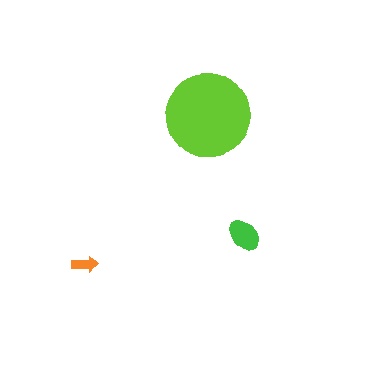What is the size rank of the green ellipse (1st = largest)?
2nd.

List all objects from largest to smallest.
The lime circle, the green ellipse, the orange arrow.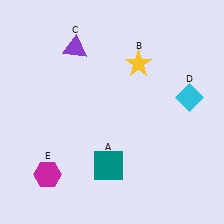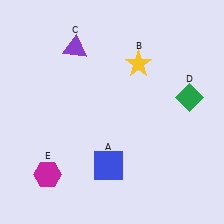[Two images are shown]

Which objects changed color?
A changed from teal to blue. D changed from cyan to green.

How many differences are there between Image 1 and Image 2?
There are 2 differences between the two images.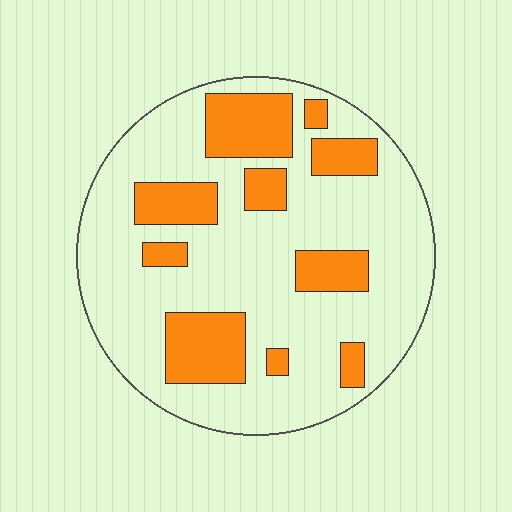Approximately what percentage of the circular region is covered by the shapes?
Approximately 25%.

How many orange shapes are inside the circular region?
10.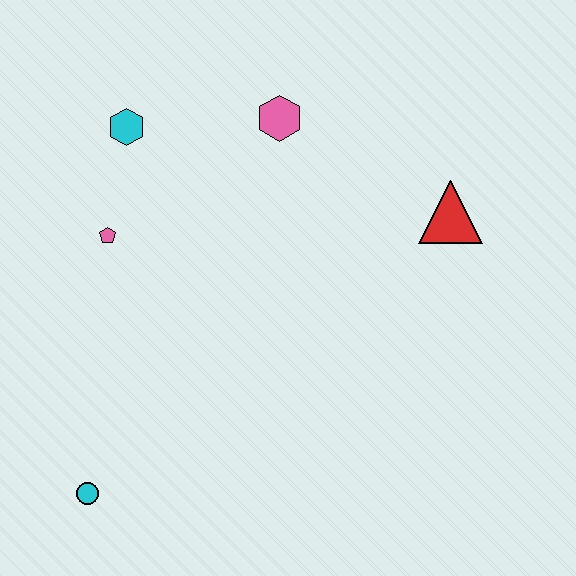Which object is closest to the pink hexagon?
The cyan hexagon is closest to the pink hexagon.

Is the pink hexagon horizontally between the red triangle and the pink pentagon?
Yes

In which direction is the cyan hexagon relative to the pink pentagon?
The cyan hexagon is above the pink pentagon.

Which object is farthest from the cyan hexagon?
The cyan circle is farthest from the cyan hexagon.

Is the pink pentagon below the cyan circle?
No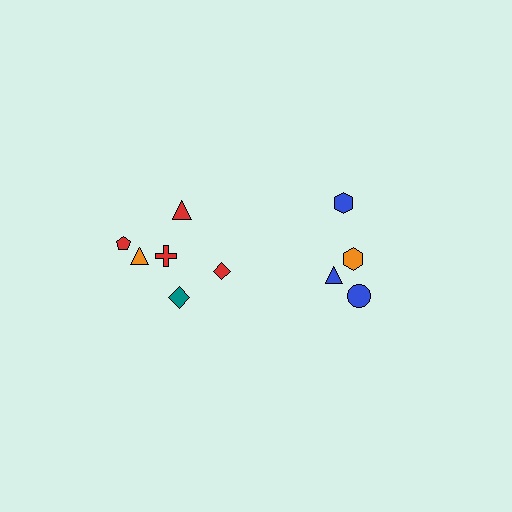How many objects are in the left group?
There are 6 objects.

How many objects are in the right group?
There are 4 objects.